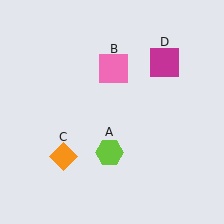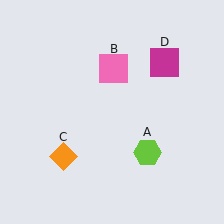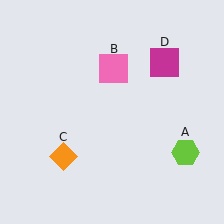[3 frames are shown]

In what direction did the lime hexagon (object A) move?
The lime hexagon (object A) moved right.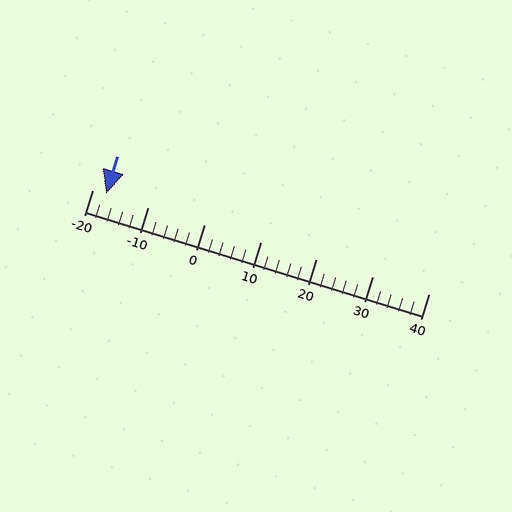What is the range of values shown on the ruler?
The ruler shows values from -20 to 40.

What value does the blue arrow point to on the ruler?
The blue arrow points to approximately -18.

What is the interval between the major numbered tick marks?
The major tick marks are spaced 10 units apart.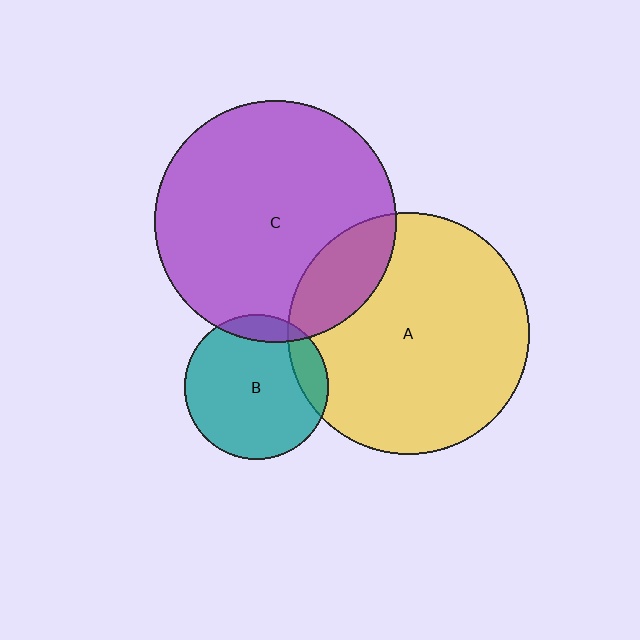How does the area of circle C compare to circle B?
Approximately 2.8 times.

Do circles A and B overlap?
Yes.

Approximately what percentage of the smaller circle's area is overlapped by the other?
Approximately 15%.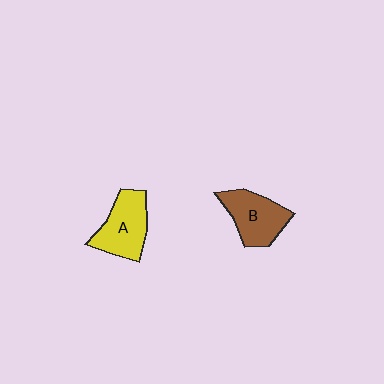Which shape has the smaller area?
Shape B (brown).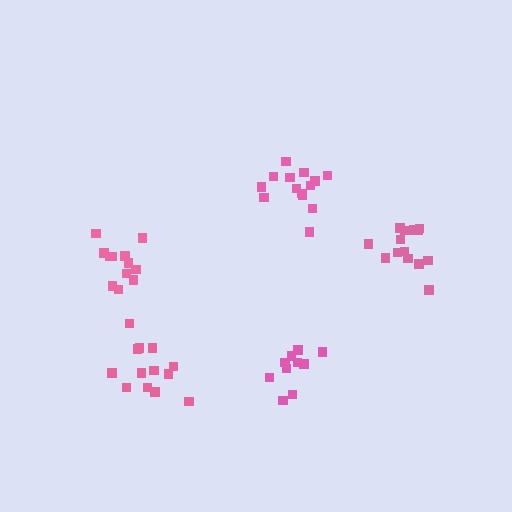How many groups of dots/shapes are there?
There are 5 groups.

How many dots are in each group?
Group 1: 13 dots, Group 2: 13 dots, Group 3: 14 dots, Group 4: 10 dots, Group 5: 14 dots (64 total).